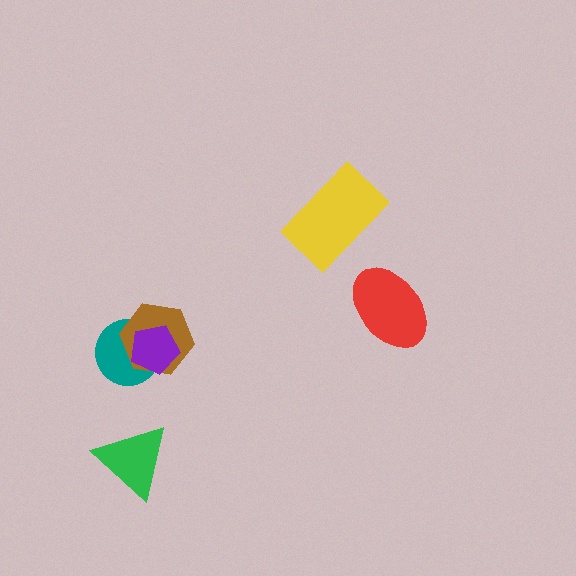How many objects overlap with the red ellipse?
0 objects overlap with the red ellipse.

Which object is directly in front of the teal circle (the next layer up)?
The brown hexagon is directly in front of the teal circle.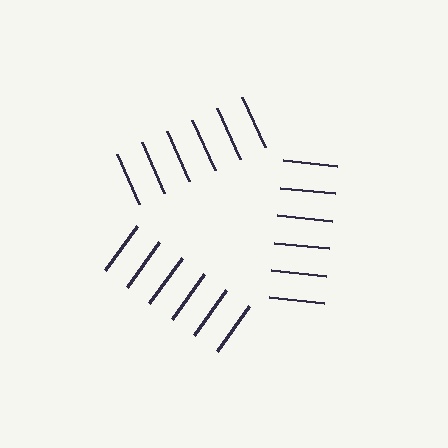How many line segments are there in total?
18 — 6 along each of the 3 edges.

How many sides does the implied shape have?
3 sides — the line-ends trace a triangle.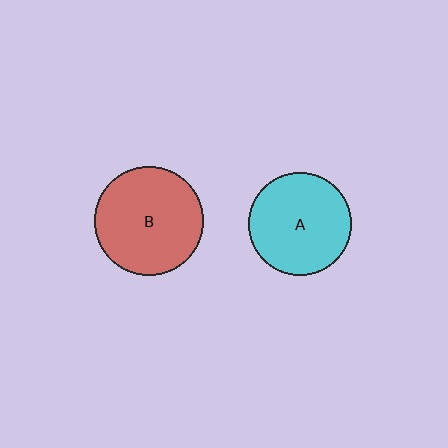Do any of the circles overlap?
No, none of the circles overlap.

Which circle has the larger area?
Circle B (red).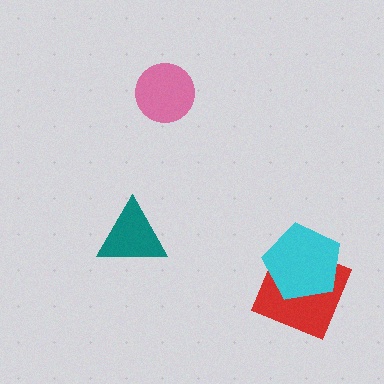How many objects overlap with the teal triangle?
0 objects overlap with the teal triangle.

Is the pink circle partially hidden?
No, no other shape covers it.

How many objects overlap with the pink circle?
0 objects overlap with the pink circle.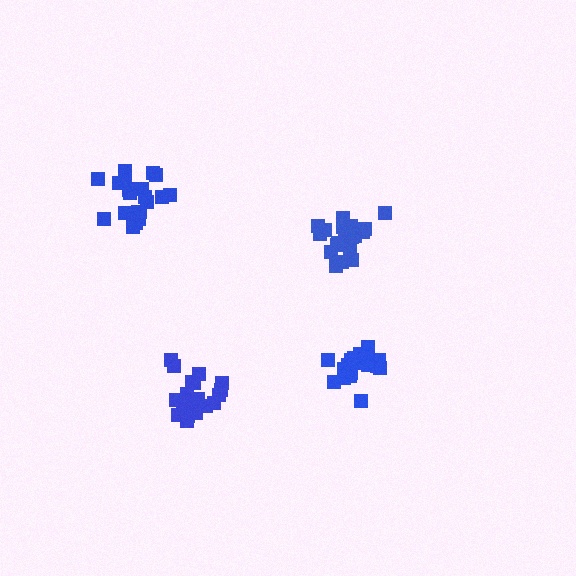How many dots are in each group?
Group 1: 19 dots, Group 2: 21 dots, Group 3: 20 dots, Group 4: 21 dots (81 total).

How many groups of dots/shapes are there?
There are 4 groups.